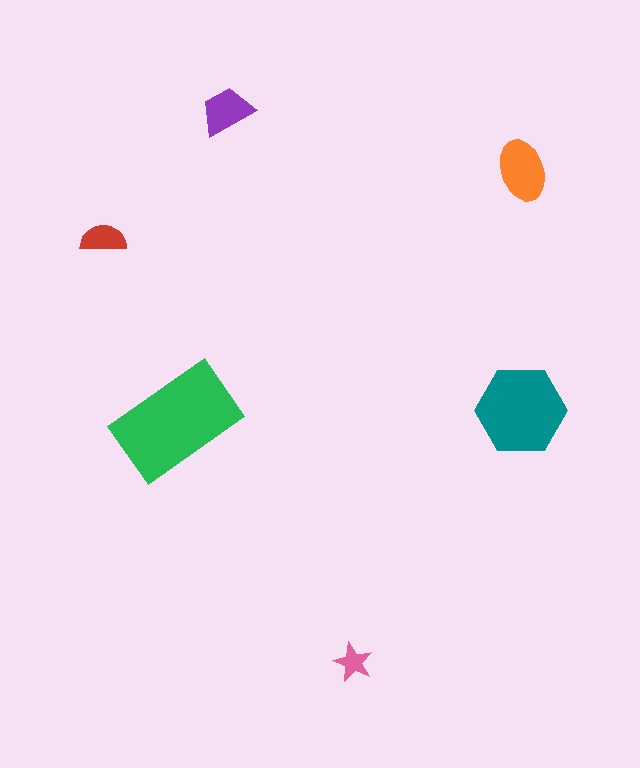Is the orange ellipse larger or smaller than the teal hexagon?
Smaller.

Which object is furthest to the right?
The orange ellipse is rightmost.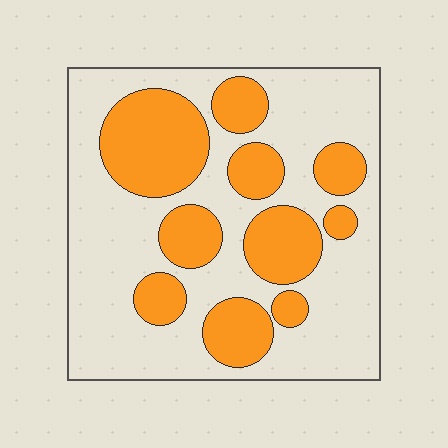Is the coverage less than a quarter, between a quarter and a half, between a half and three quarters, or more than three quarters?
Between a quarter and a half.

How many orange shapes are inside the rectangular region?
10.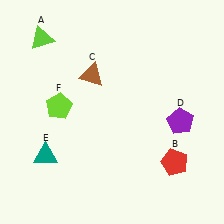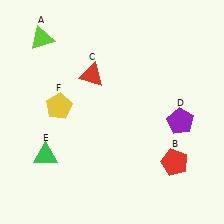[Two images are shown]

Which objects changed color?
C changed from brown to red. E changed from teal to green. F changed from lime to yellow.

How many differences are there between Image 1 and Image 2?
There are 3 differences between the two images.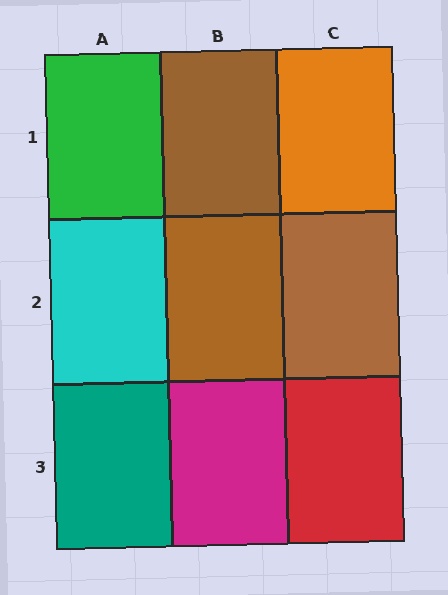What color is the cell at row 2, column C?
Brown.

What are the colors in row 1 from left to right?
Green, brown, orange.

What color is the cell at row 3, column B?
Magenta.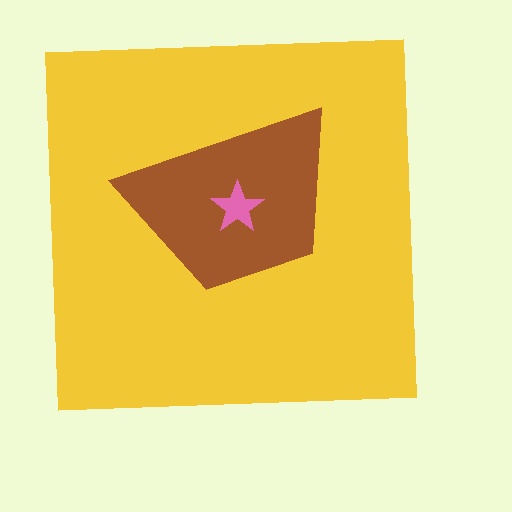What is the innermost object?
The pink star.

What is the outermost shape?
The yellow square.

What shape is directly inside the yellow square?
The brown trapezoid.